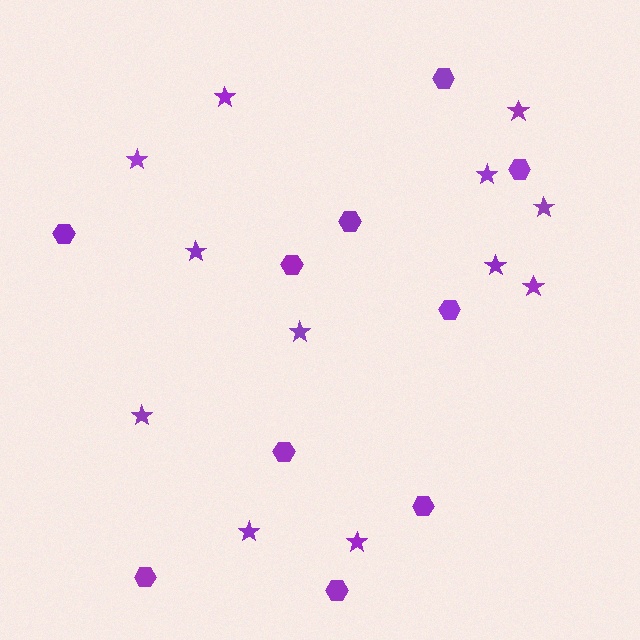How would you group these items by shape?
There are 2 groups: one group of stars (12) and one group of hexagons (10).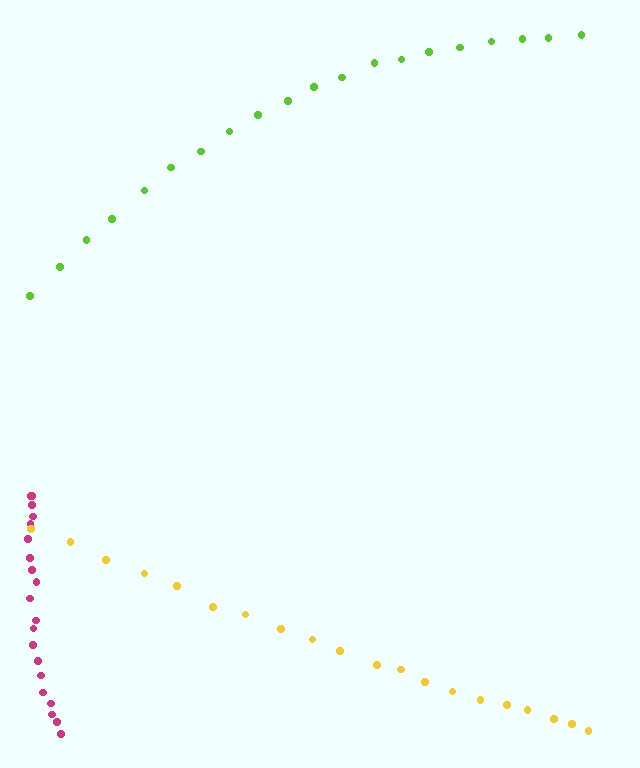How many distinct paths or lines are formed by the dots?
There are 3 distinct paths.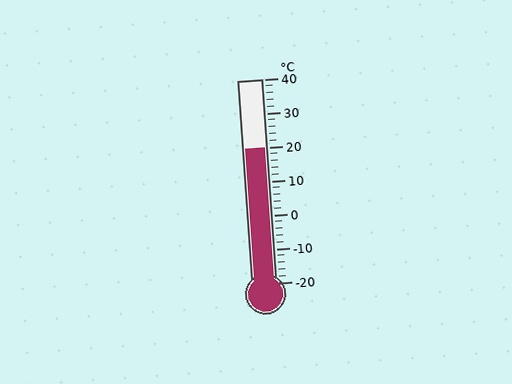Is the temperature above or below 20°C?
The temperature is at 20°C.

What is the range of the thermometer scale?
The thermometer scale ranges from -20°C to 40°C.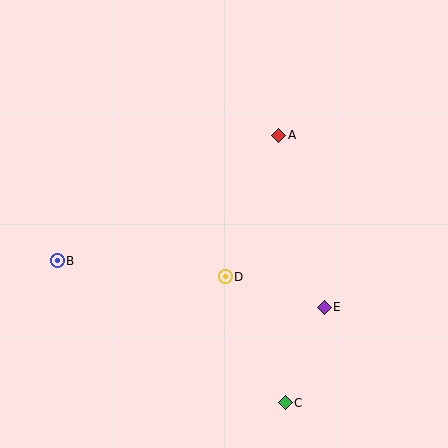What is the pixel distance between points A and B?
The distance between A and B is 254 pixels.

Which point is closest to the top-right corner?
Point A is closest to the top-right corner.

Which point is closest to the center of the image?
Point D at (225, 277) is closest to the center.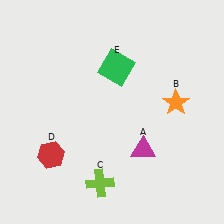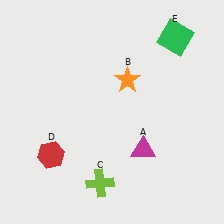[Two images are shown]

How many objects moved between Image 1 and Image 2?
2 objects moved between the two images.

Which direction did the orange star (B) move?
The orange star (B) moved left.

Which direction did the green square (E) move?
The green square (E) moved right.